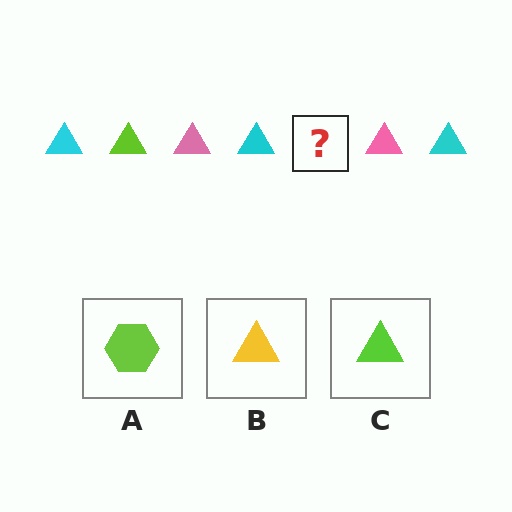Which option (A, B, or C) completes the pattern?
C.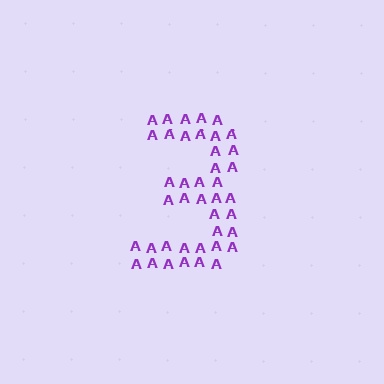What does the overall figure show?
The overall figure shows the digit 3.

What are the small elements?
The small elements are letter A's.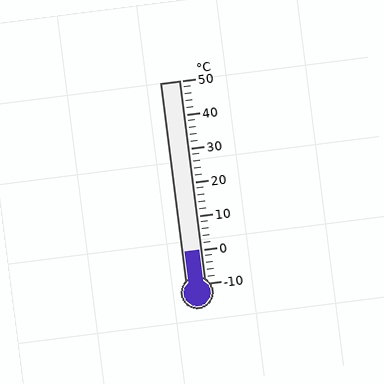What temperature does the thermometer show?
The thermometer shows approximately 0°C.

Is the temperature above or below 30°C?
The temperature is below 30°C.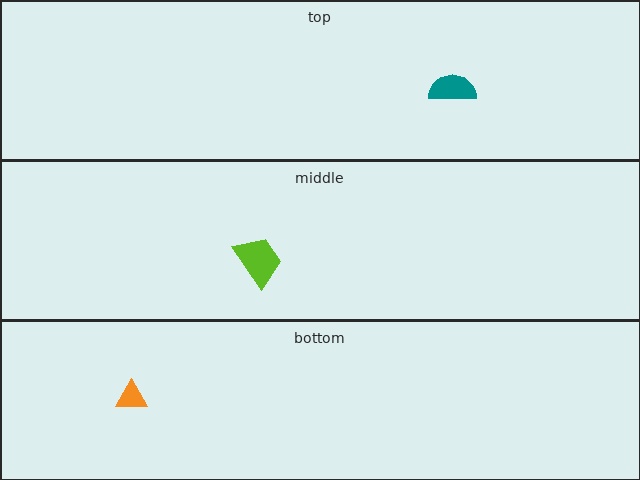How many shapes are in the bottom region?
1.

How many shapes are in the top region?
1.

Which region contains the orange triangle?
The bottom region.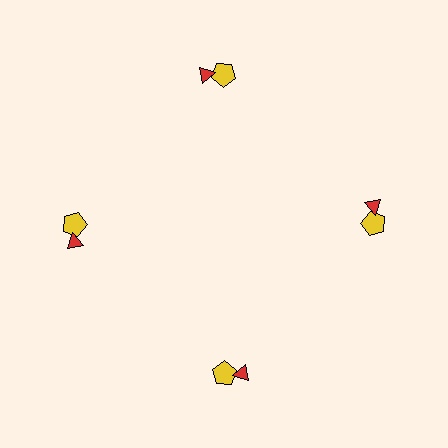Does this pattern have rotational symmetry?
Yes, this pattern has 4-fold rotational symmetry. It looks the same after rotating 90 degrees around the center.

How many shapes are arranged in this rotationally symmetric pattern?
There are 8 shapes, arranged in 4 groups of 2.